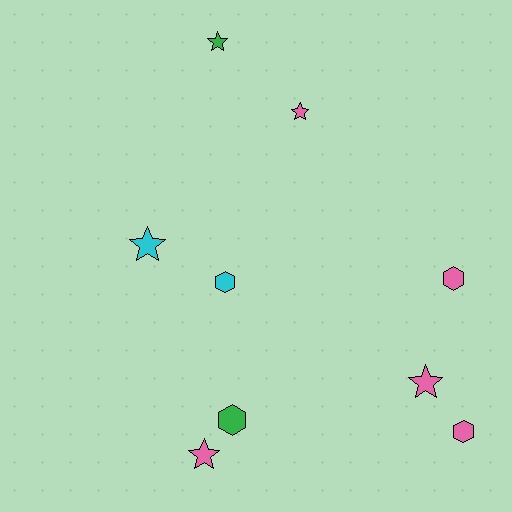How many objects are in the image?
There are 9 objects.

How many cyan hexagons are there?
There is 1 cyan hexagon.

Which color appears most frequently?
Pink, with 5 objects.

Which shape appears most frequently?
Star, with 5 objects.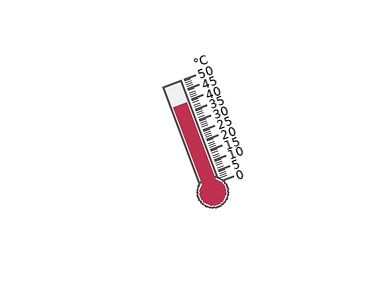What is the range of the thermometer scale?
The thermometer scale ranges from 0°C to 50°C.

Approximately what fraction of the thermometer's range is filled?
The thermometer is filled to approximately 80% of its range.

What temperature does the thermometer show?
The thermometer shows approximately 39°C.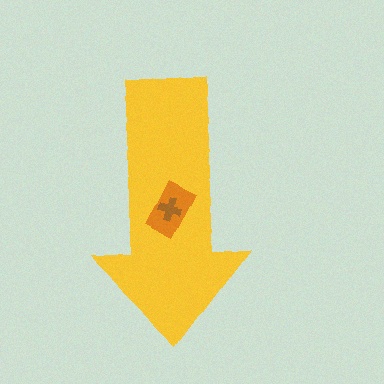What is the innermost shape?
The brown cross.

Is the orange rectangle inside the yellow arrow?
Yes.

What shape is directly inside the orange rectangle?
The brown cross.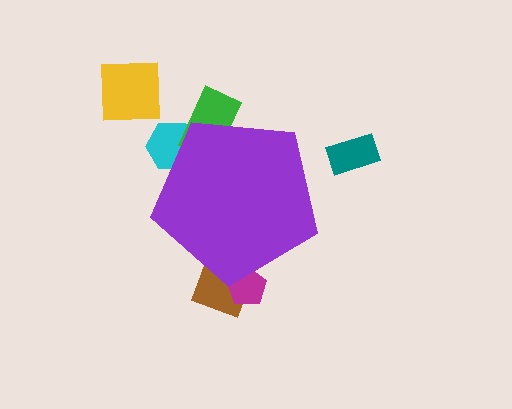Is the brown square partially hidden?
Yes, the brown square is partially hidden behind the purple pentagon.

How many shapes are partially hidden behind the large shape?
4 shapes are partially hidden.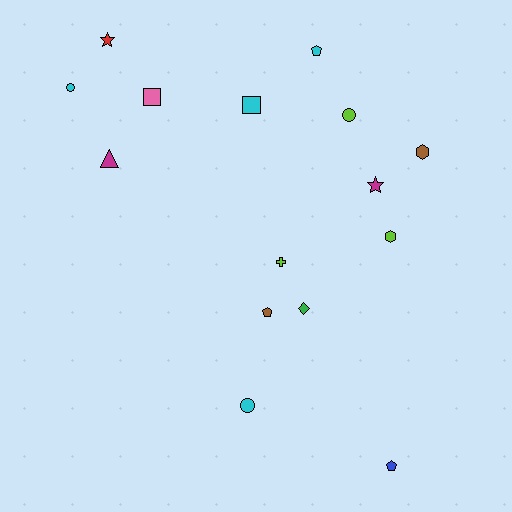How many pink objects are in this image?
There is 1 pink object.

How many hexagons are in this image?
There are 2 hexagons.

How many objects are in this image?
There are 15 objects.